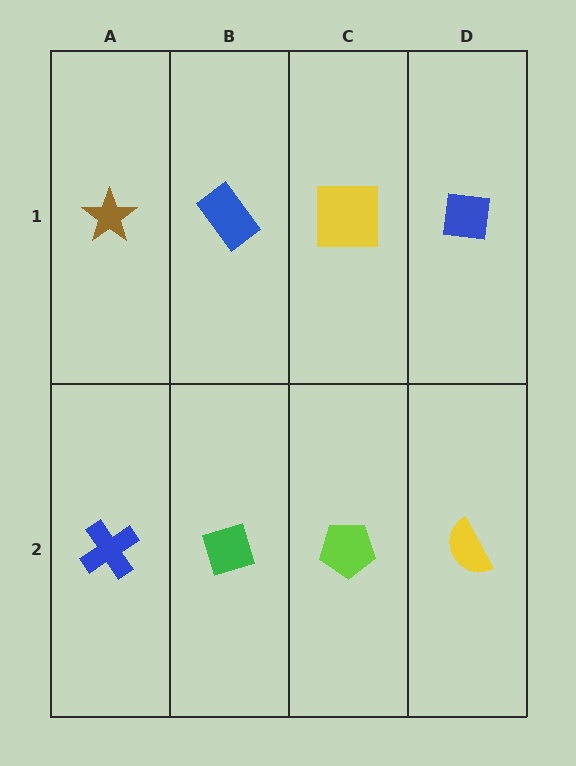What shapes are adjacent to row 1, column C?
A lime pentagon (row 2, column C), a blue rectangle (row 1, column B), a blue square (row 1, column D).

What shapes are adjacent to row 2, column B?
A blue rectangle (row 1, column B), a blue cross (row 2, column A), a lime pentagon (row 2, column C).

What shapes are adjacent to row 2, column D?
A blue square (row 1, column D), a lime pentagon (row 2, column C).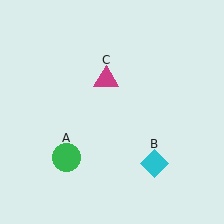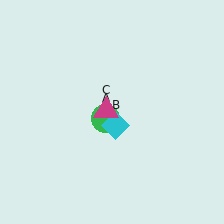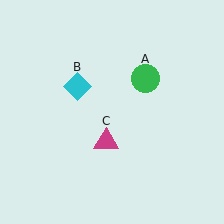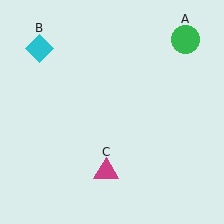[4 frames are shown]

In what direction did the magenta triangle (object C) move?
The magenta triangle (object C) moved down.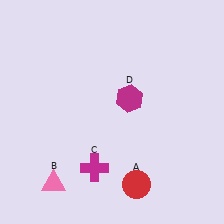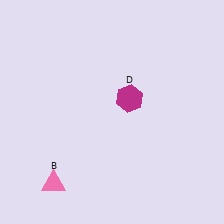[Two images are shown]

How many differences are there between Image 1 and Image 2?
There are 2 differences between the two images.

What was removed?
The red circle (A), the magenta cross (C) were removed in Image 2.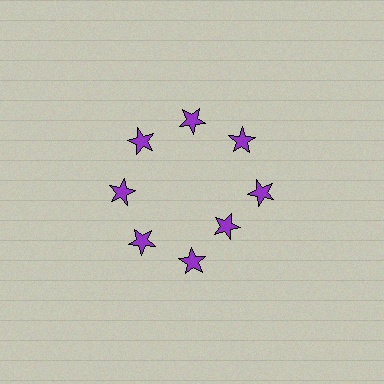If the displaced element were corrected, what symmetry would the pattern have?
It would have 8-fold rotational symmetry — the pattern would map onto itself every 45 degrees.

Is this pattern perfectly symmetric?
No. The 8 purple stars are arranged in a ring, but one element near the 4 o'clock position is pulled inward toward the center, breaking the 8-fold rotational symmetry.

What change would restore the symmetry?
The symmetry would be restored by moving it outward, back onto the ring so that all 8 stars sit at equal angles and equal distance from the center.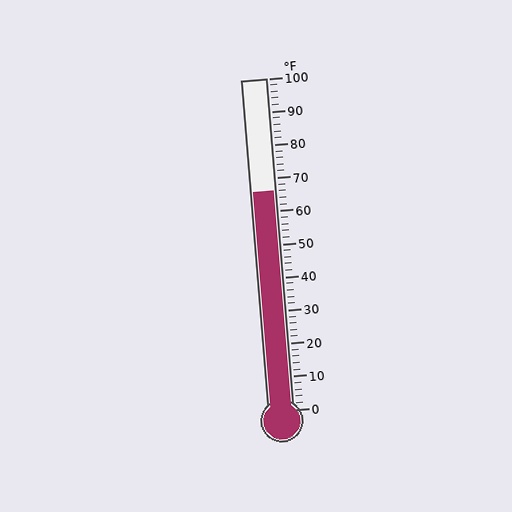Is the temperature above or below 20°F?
The temperature is above 20°F.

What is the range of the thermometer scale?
The thermometer scale ranges from 0°F to 100°F.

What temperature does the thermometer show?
The thermometer shows approximately 66°F.